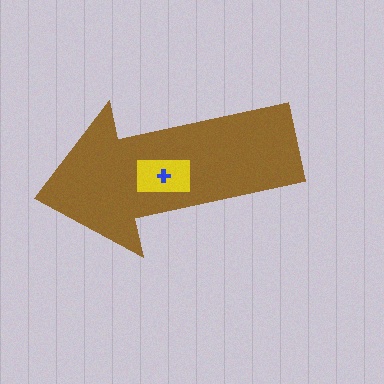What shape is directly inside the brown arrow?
The yellow rectangle.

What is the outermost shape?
The brown arrow.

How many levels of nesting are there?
3.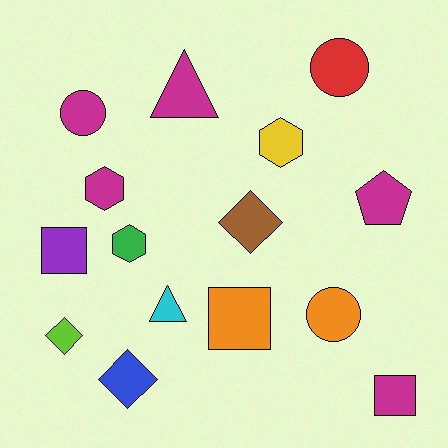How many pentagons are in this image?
There is 1 pentagon.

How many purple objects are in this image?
There is 1 purple object.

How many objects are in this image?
There are 15 objects.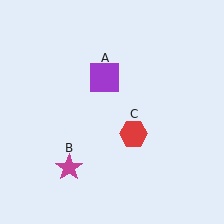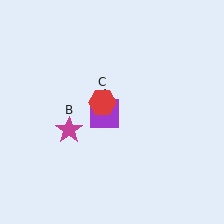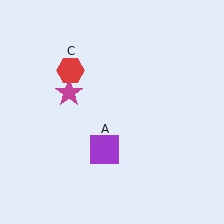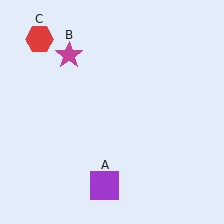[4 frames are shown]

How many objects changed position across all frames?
3 objects changed position: purple square (object A), magenta star (object B), red hexagon (object C).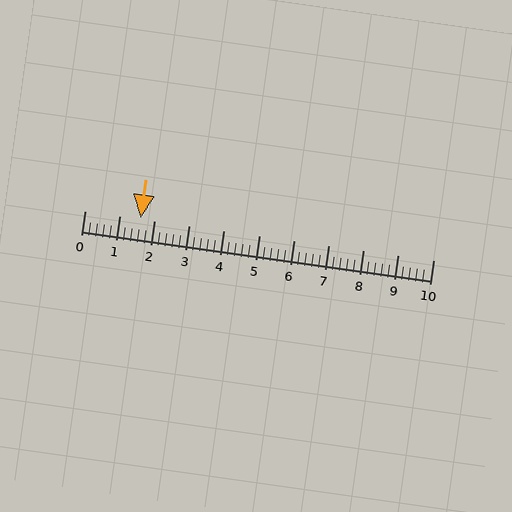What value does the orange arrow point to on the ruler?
The orange arrow points to approximately 1.6.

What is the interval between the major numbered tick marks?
The major tick marks are spaced 1 units apart.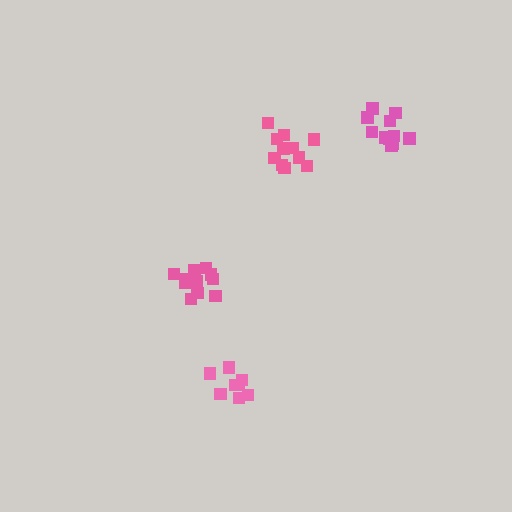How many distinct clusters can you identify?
There are 4 distinct clusters.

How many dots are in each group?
Group 1: 11 dots, Group 2: 8 dots, Group 3: 11 dots, Group 4: 12 dots (42 total).